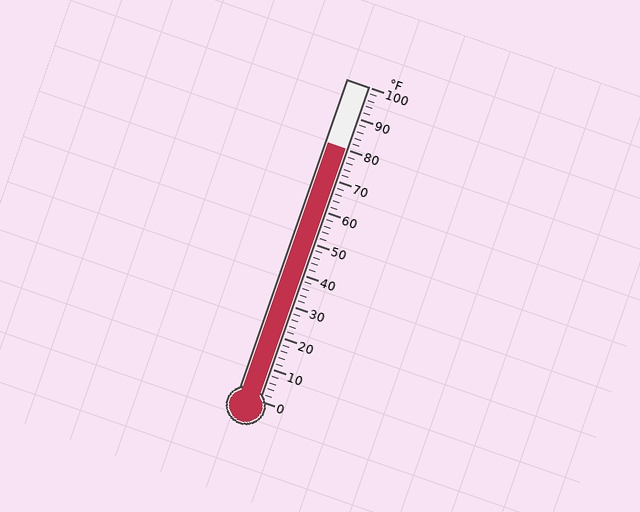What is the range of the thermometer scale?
The thermometer scale ranges from 0°F to 100°F.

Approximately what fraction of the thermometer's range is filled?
The thermometer is filled to approximately 80% of its range.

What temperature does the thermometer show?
The thermometer shows approximately 80°F.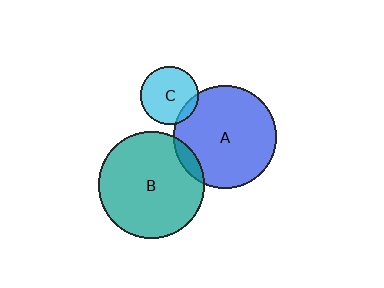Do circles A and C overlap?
Yes.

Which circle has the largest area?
Circle B (teal).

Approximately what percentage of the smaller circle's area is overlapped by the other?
Approximately 10%.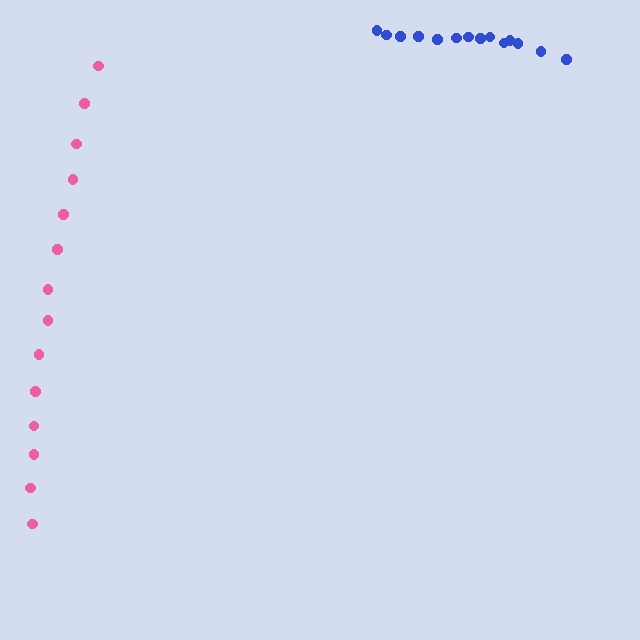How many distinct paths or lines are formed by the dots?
There are 2 distinct paths.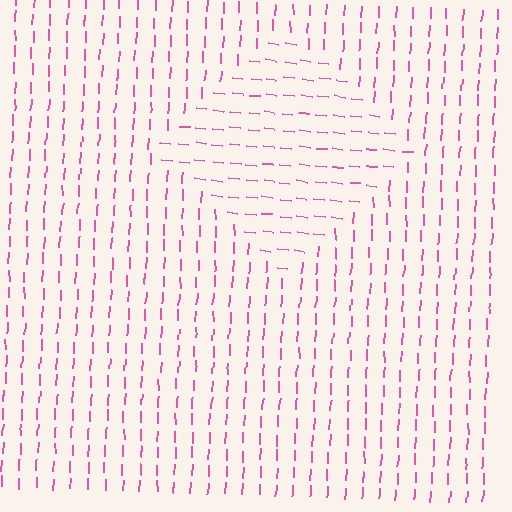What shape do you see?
I see a diamond.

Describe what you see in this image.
The image is filled with small pink line segments. A diamond region in the image has lines oriented differently from the surrounding lines, creating a visible texture boundary.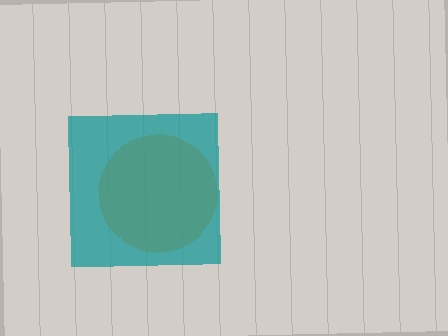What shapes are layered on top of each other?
The layered shapes are: an orange circle, a teal square.